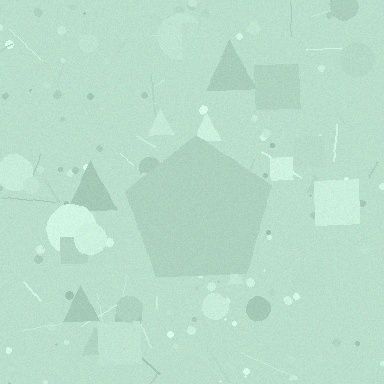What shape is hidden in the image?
A pentagon is hidden in the image.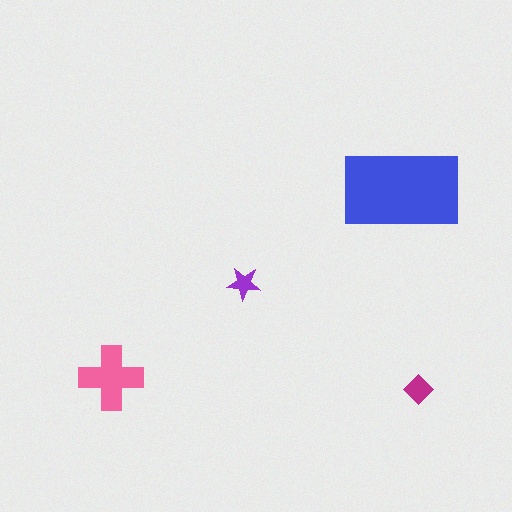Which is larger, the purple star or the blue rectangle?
The blue rectangle.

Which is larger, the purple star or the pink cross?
The pink cross.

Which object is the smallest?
The purple star.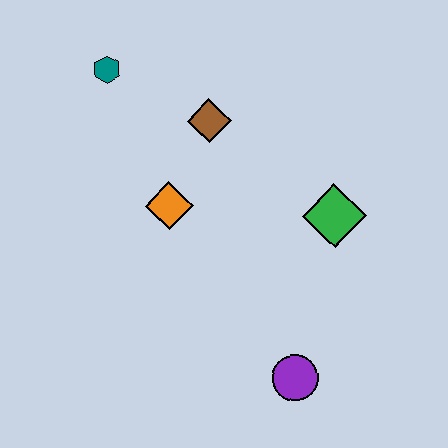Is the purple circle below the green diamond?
Yes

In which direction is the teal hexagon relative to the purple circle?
The teal hexagon is above the purple circle.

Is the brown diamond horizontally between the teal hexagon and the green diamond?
Yes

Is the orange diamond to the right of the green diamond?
No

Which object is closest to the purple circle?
The green diamond is closest to the purple circle.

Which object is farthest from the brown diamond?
The purple circle is farthest from the brown diamond.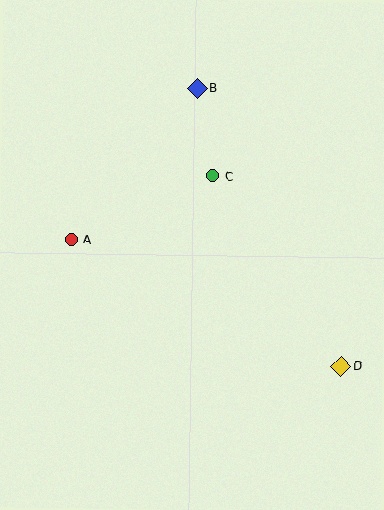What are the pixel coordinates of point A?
Point A is at (71, 239).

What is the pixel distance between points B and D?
The distance between B and D is 313 pixels.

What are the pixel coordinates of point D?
Point D is at (341, 366).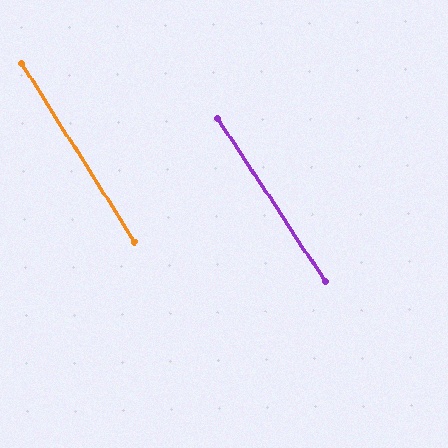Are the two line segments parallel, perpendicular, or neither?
Parallel — their directions differ by only 1.0°.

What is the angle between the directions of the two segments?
Approximately 1 degree.